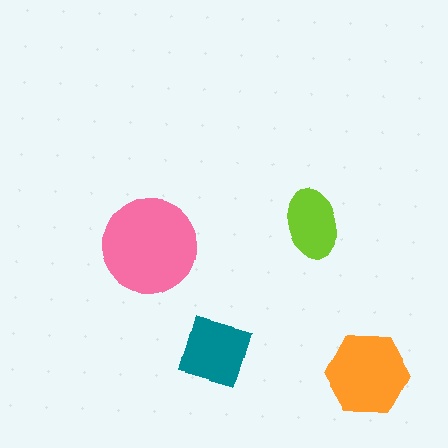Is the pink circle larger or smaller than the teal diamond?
Larger.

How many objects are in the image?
There are 4 objects in the image.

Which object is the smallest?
The lime ellipse.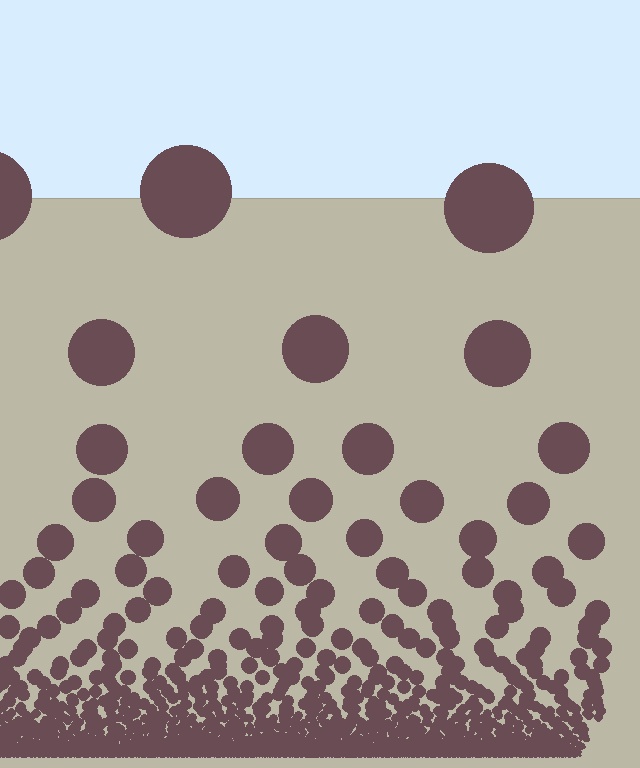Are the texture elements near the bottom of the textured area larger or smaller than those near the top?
Smaller. The gradient is inverted — elements near the bottom are smaller and denser.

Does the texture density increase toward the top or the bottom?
Density increases toward the bottom.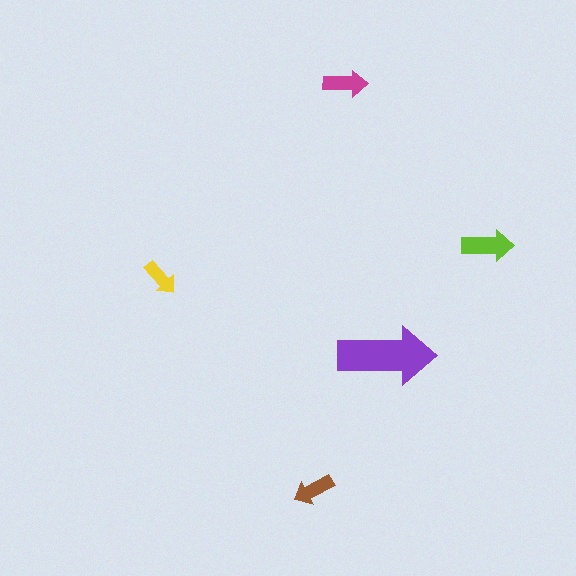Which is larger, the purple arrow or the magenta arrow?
The purple one.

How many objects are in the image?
There are 5 objects in the image.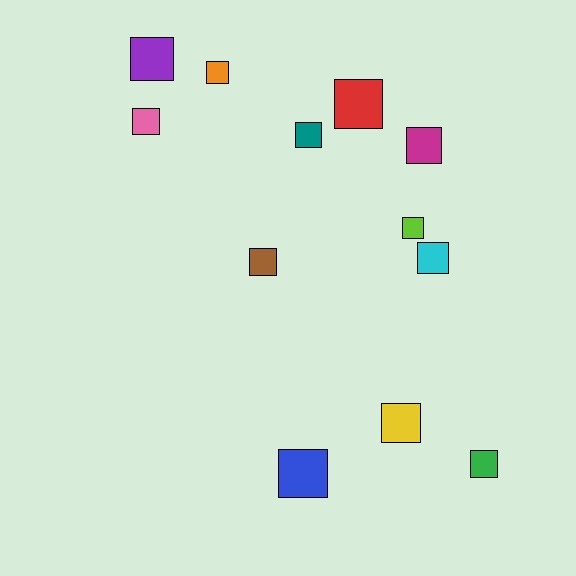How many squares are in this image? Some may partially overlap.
There are 12 squares.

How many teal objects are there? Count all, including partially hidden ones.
There is 1 teal object.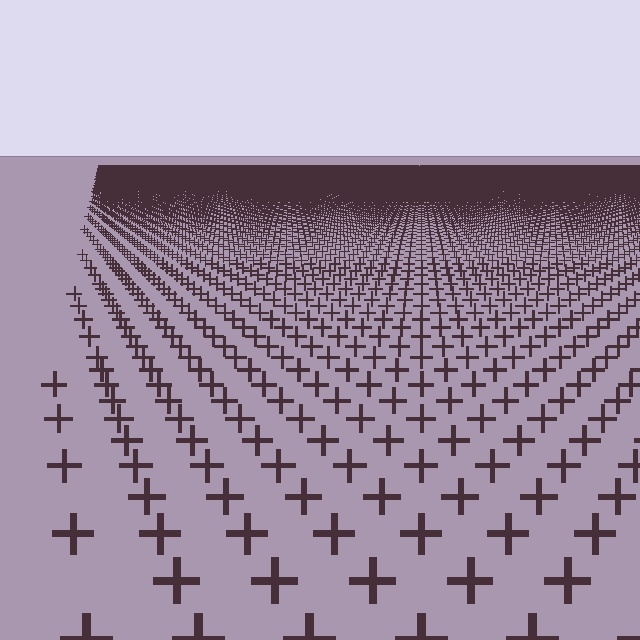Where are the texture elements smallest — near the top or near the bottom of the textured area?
Near the top.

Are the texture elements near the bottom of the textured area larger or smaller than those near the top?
Larger. Near the bottom, elements are closer to the viewer and appear at a bigger on-screen size.